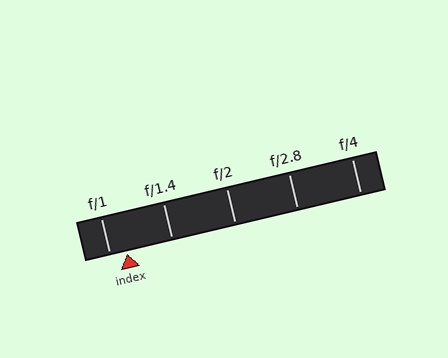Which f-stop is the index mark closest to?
The index mark is closest to f/1.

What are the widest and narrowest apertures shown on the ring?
The widest aperture shown is f/1 and the narrowest is f/4.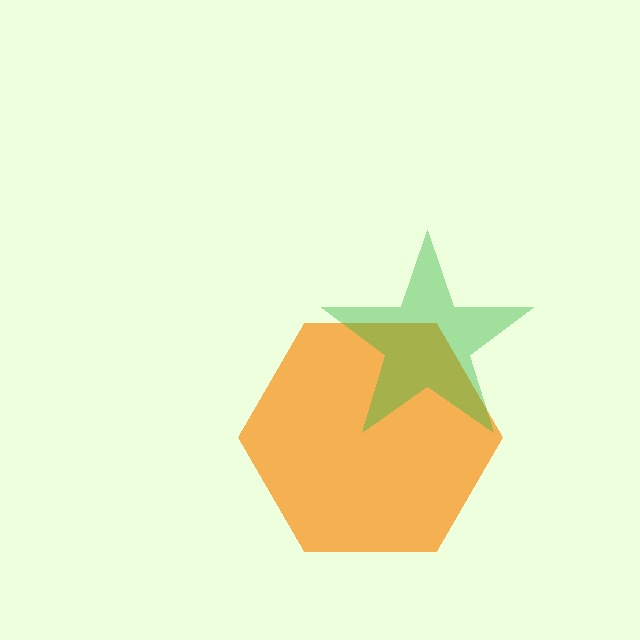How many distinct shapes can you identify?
There are 2 distinct shapes: an orange hexagon, a green star.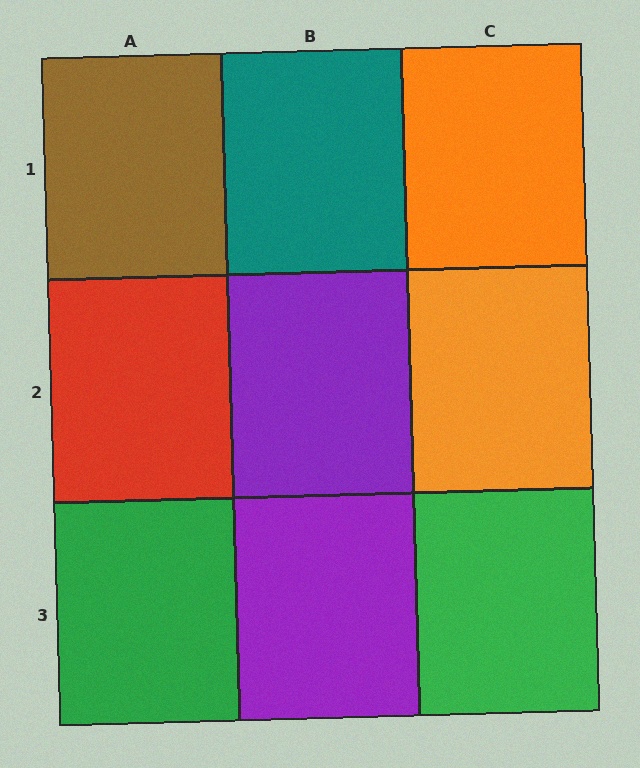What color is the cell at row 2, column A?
Red.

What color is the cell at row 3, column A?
Green.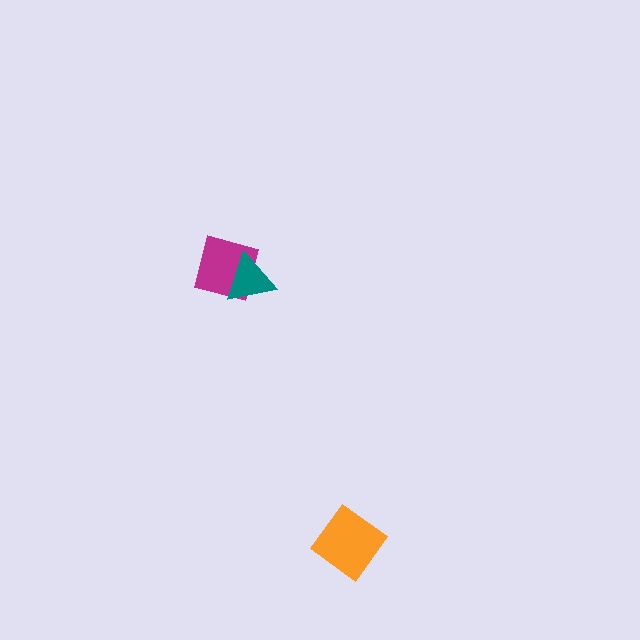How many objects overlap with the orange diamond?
0 objects overlap with the orange diamond.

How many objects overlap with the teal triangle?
1 object overlaps with the teal triangle.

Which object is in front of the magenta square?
The teal triangle is in front of the magenta square.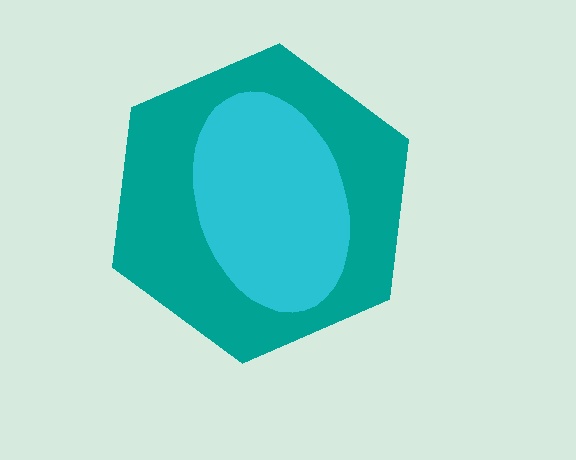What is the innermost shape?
The cyan ellipse.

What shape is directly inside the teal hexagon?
The cyan ellipse.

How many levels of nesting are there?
2.